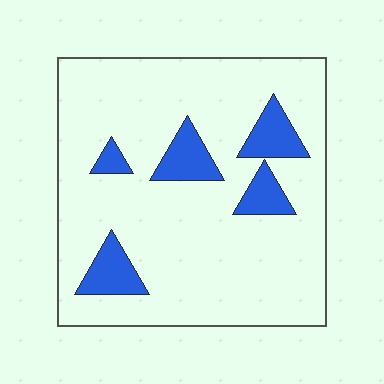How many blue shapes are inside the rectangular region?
5.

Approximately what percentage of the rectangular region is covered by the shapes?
Approximately 15%.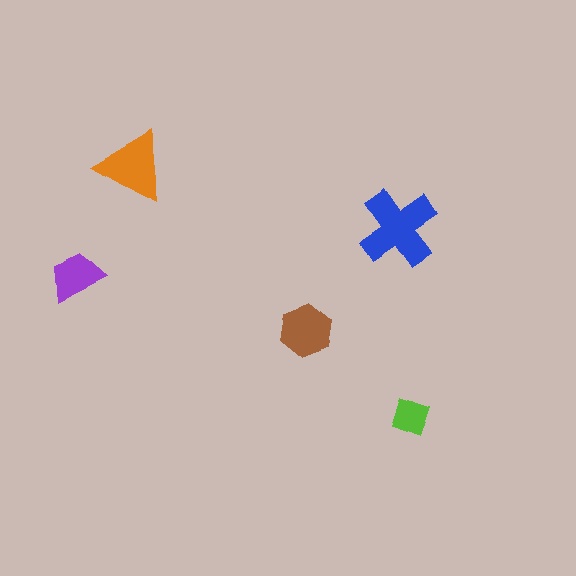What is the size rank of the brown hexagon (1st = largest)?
3rd.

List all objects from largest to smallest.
The blue cross, the orange triangle, the brown hexagon, the purple trapezoid, the lime diamond.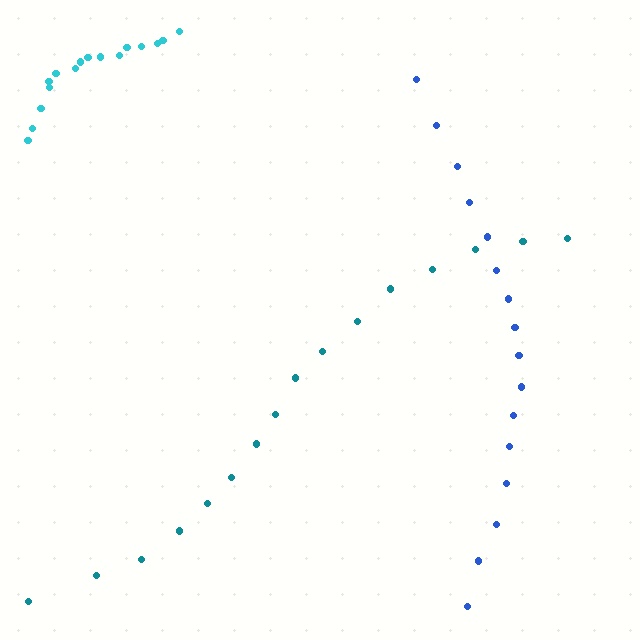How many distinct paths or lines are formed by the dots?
There are 3 distinct paths.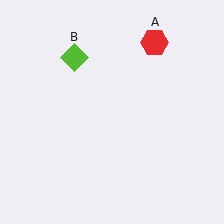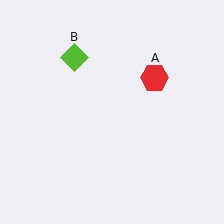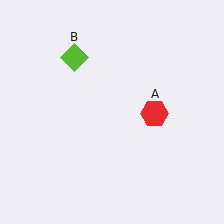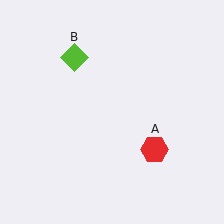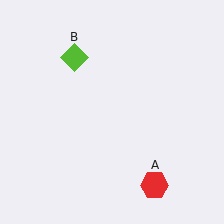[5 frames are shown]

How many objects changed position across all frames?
1 object changed position: red hexagon (object A).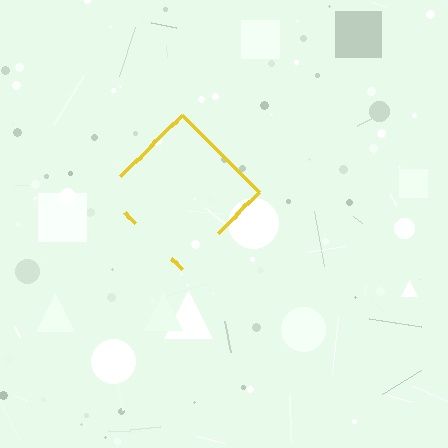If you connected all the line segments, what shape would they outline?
They would outline a diamond.